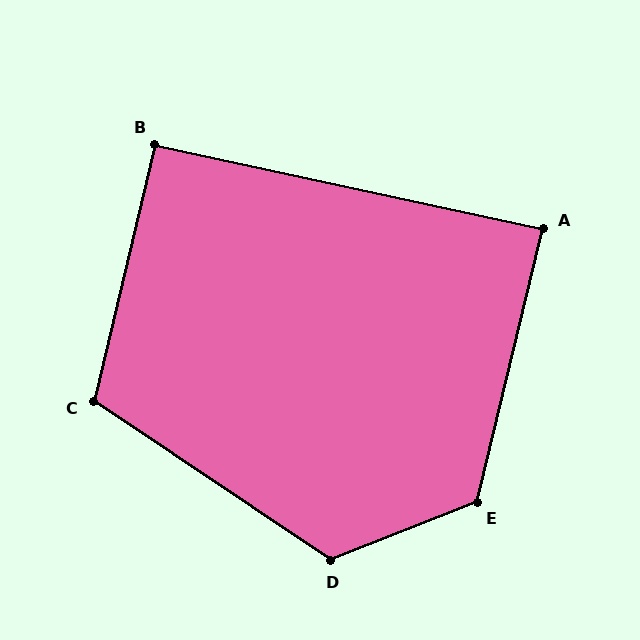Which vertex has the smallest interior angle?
A, at approximately 89 degrees.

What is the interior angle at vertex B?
Approximately 91 degrees (approximately right).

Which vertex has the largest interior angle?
E, at approximately 125 degrees.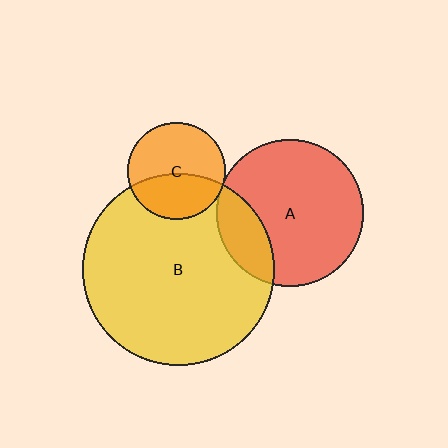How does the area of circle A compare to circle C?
Approximately 2.3 times.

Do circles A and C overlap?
Yes.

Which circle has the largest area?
Circle B (yellow).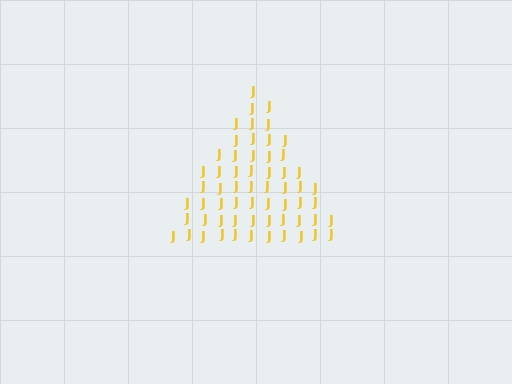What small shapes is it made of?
It is made of small letter J's.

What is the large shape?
The large shape is a triangle.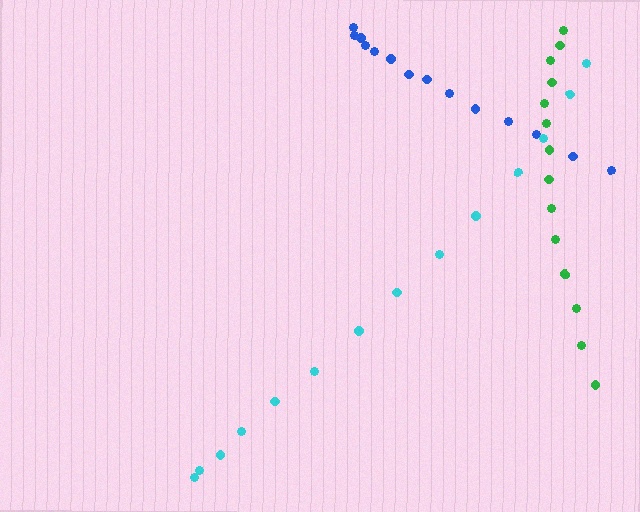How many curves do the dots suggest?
There are 3 distinct paths.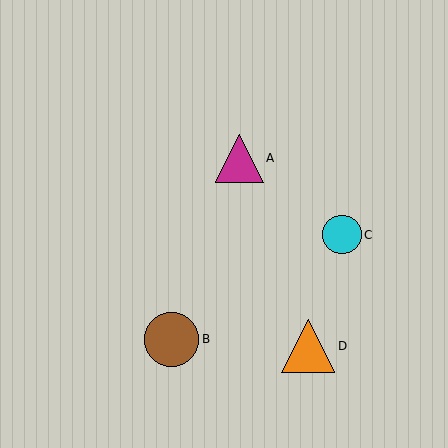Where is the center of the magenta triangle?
The center of the magenta triangle is at (240, 158).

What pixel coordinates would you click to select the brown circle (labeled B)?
Click at (172, 339) to select the brown circle B.